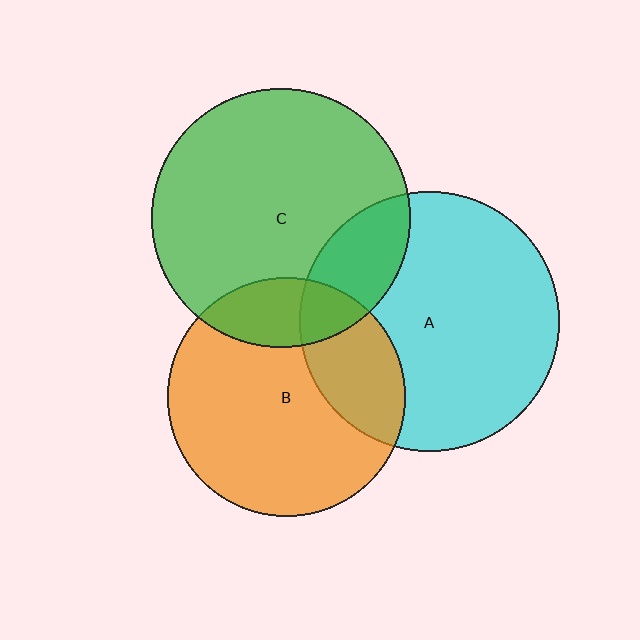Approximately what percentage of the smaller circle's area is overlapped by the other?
Approximately 25%.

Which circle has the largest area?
Circle A (cyan).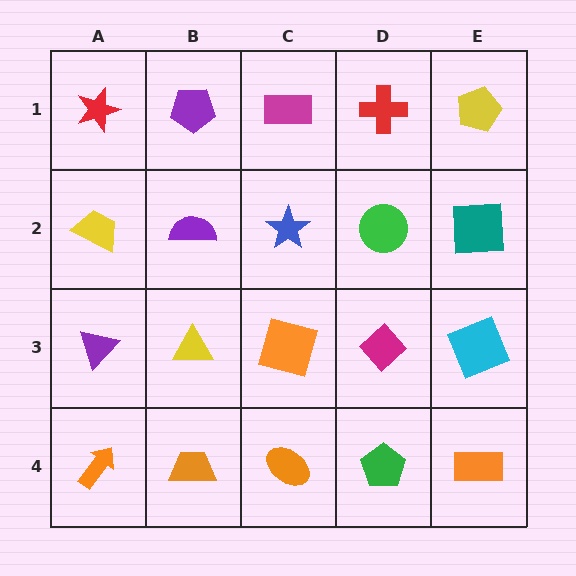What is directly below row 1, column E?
A teal square.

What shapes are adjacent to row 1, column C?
A blue star (row 2, column C), a purple pentagon (row 1, column B), a red cross (row 1, column D).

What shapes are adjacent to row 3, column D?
A green circle (row 2, column D), a green pentagon (row 4, column D), an orange square (row 3, column C), a cyan square (row 3, column E).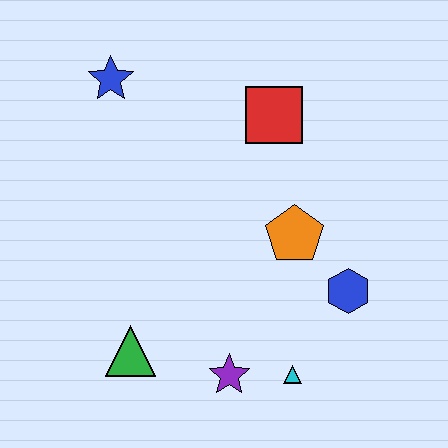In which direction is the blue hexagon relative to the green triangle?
The blue hexagon is to the right of the green triangle.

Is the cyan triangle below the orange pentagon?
Yes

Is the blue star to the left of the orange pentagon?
Yes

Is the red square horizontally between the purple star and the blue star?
No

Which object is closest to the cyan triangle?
The purple star is closest to the cyan triangle.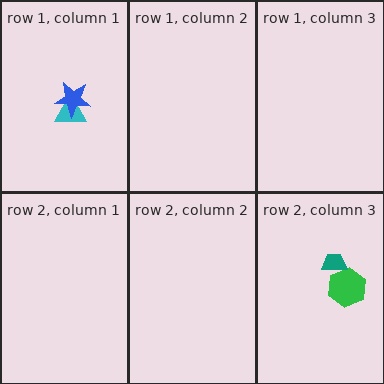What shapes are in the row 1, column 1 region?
The cyan triangle, the blue star.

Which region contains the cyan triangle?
The row 1, column 1 region.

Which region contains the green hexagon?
The row 2, column 3 region.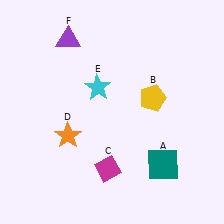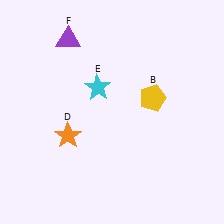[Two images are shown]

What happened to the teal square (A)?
The teal square (A) was removed in Image 2. It was in the bottom-right area of Image 1.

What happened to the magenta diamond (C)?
The magenta diamond (C) was removed in Image 2. It was in the bottom-left area of Image 1.